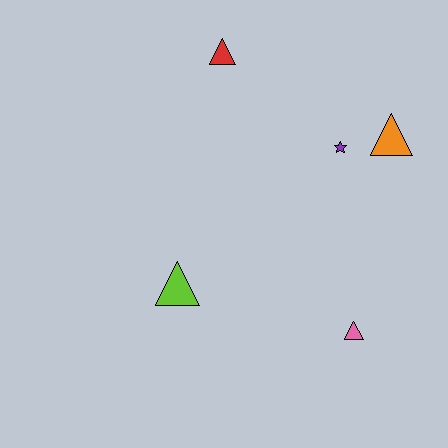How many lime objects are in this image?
There is 1 lime object.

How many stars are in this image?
There is 1 star.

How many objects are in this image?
There are 5 objects.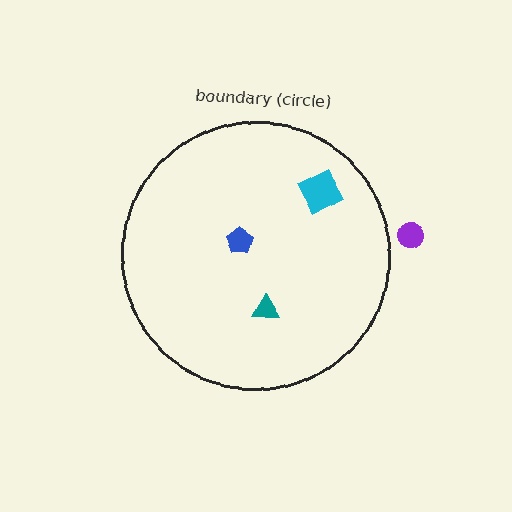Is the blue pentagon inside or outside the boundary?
Inside.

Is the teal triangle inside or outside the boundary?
Inside.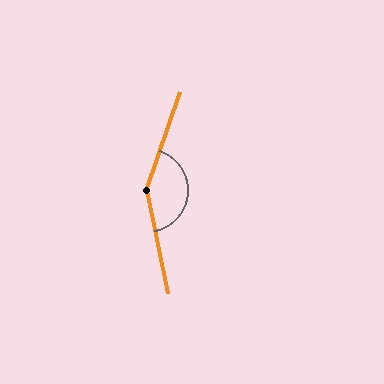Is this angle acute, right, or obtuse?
It is obtuse.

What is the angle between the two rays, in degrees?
Approximately 150 degrees.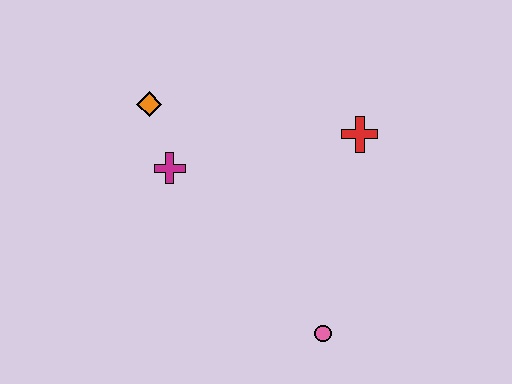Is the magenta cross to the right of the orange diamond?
Yes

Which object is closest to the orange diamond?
The magenta cross is closest to the orange diamond.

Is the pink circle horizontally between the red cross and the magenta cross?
Yes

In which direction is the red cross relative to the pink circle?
The red cross is above the pink circle.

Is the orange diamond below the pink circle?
No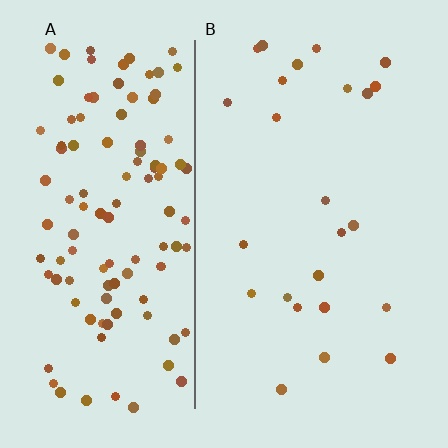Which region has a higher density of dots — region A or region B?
A (the left).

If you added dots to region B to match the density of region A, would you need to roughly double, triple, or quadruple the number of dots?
Approximately quadruple.